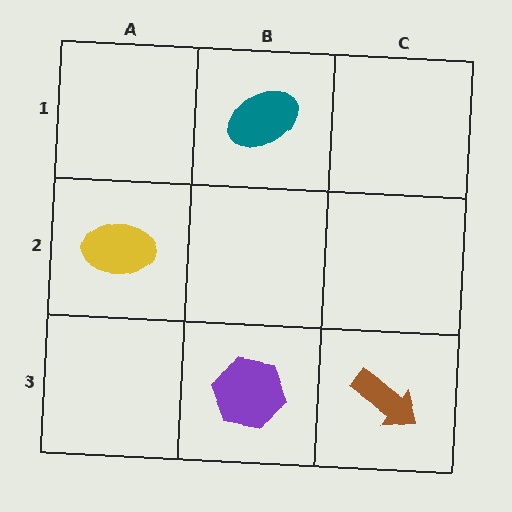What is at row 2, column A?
A yellow ellipse.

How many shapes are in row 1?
1 shape.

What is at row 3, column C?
A brown arrow.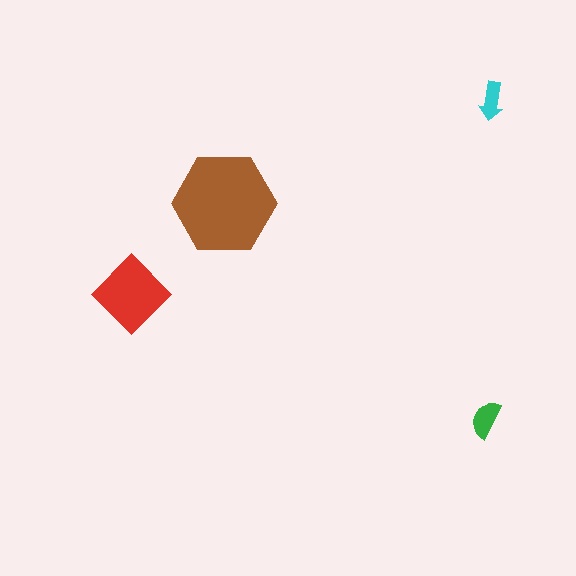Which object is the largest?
The brown hexagon.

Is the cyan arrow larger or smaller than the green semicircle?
Smaller.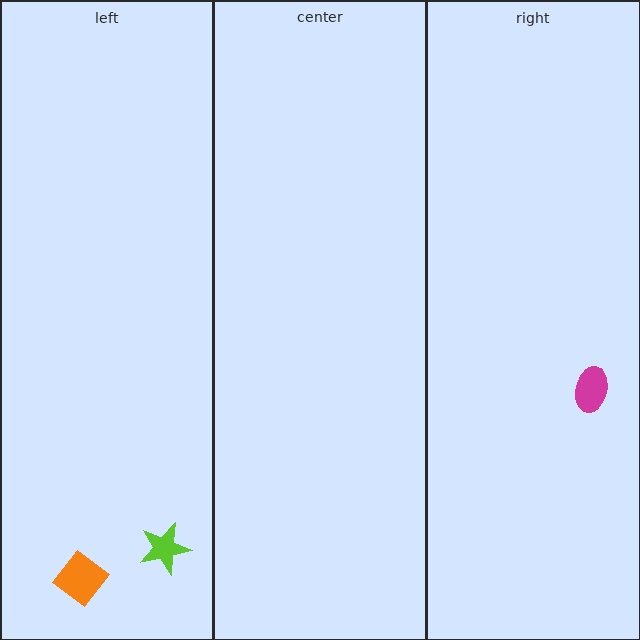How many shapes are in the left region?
2.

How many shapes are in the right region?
1.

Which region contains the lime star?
The left region.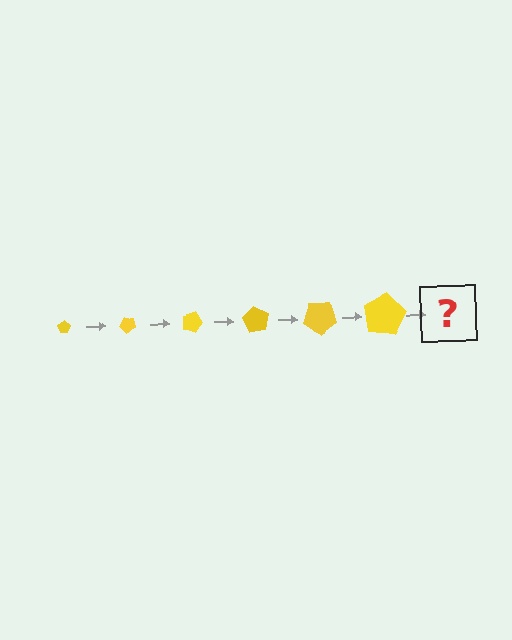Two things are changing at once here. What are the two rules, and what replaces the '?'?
The two rules are that the pentagon grows larger each step and it rotates 45 degrees each step. The '?' should be a pentagon, larger than the previous one and rotated 270 degrees from the start.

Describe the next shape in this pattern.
It should be a pentagon, larger than the previous one and rotated 270 degrees from the start.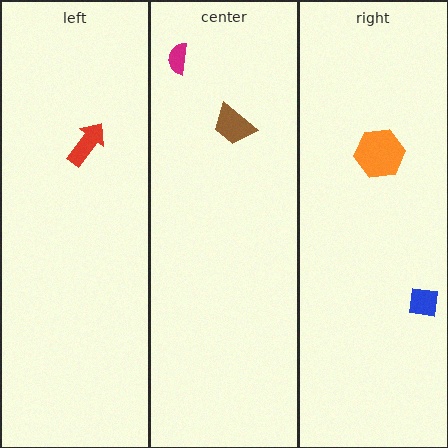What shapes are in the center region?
The magenta semicircle, the brown trapezoid.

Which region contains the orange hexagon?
The right region.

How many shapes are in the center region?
2.